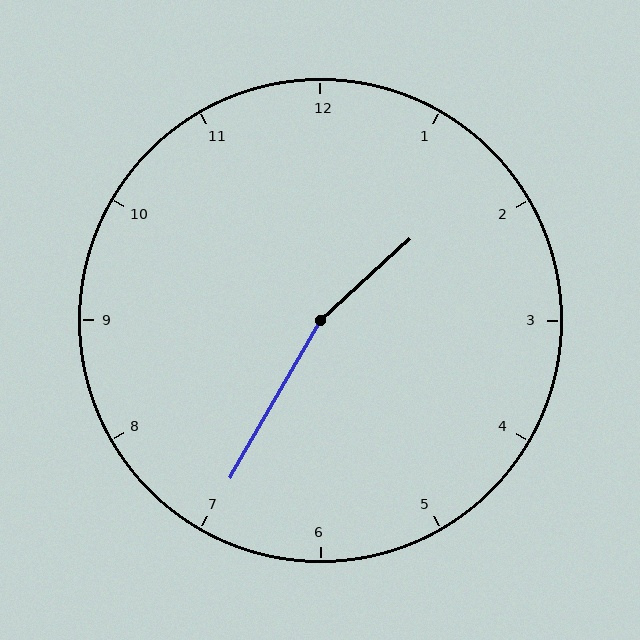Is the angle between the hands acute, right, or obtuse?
It is obtuse.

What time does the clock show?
1:35.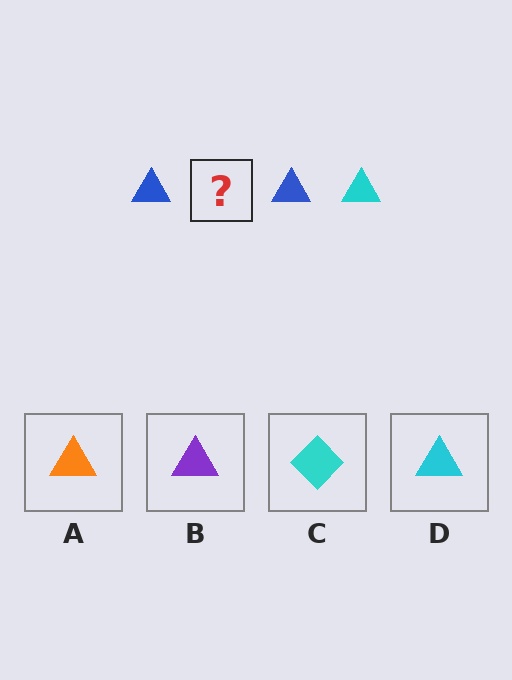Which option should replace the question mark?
Option D.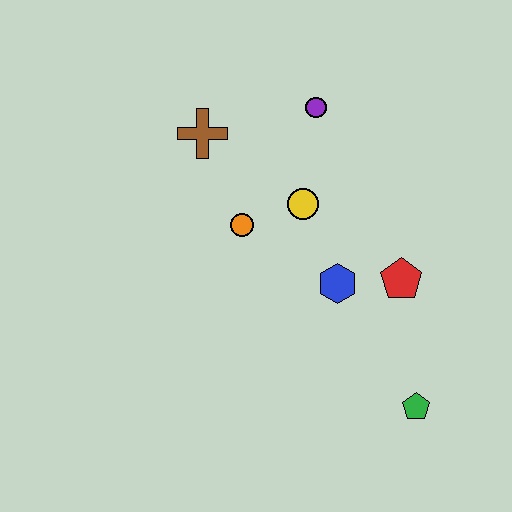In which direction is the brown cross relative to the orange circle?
The brown cross is above the orange circle.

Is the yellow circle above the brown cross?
No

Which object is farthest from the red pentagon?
The brown cross is farthest from the red pentagon.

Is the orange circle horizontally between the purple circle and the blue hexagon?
No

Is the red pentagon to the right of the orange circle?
Yes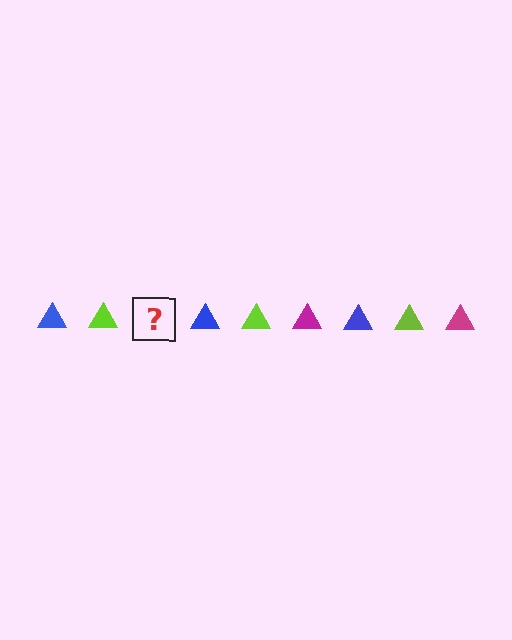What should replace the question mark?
The question mark should be replaced with a magenta triangle.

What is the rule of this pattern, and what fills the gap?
The rule is that the pattern cycles through blue, lime, magenta triangles. The gap should be filled with a magenta triangle.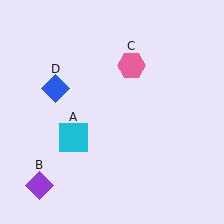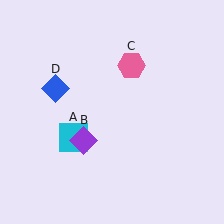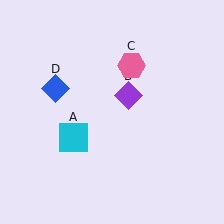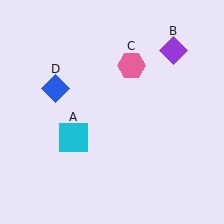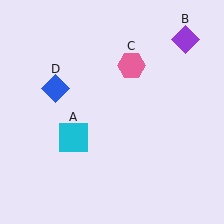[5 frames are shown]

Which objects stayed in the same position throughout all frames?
Cyan square (object A) and pink hexagon (object C) and blue diamond (object D) remained stationary.